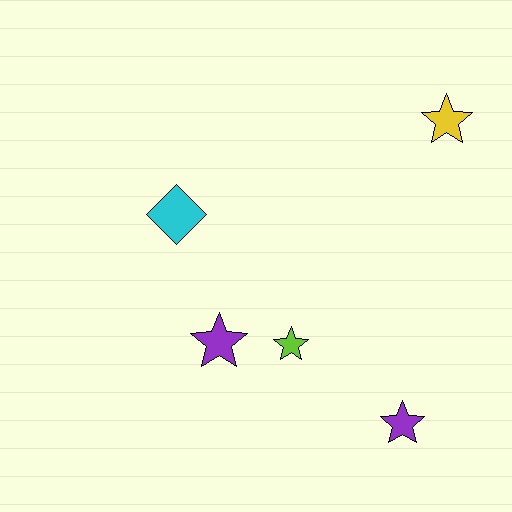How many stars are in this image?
There are 4 stars.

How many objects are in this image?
There are 5 objects.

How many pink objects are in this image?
There are no pink objects.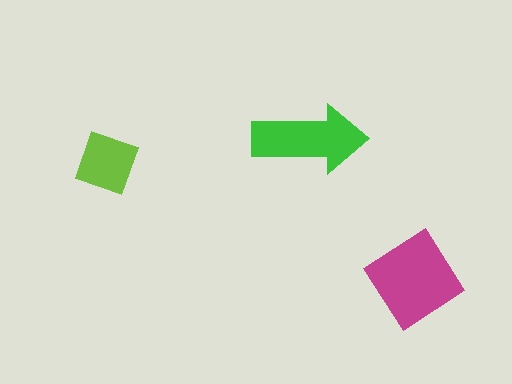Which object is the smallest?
The lime square.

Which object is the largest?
The magenta diamond.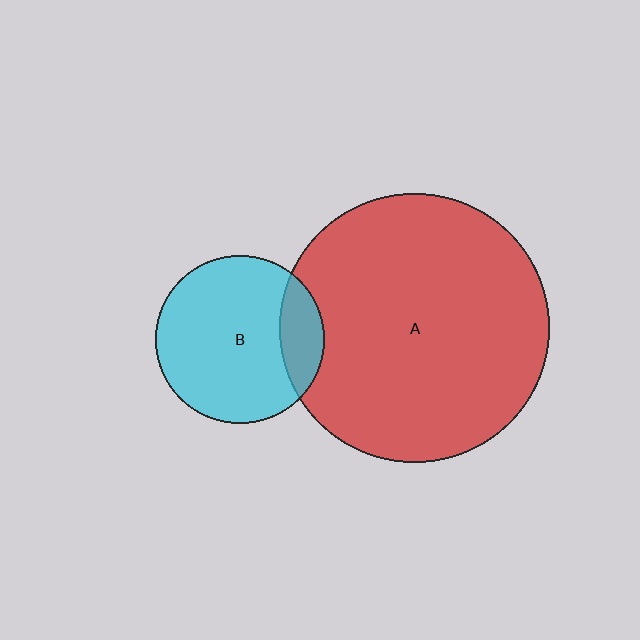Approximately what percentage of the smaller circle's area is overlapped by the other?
Approximately 15%.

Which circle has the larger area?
Circle A (red).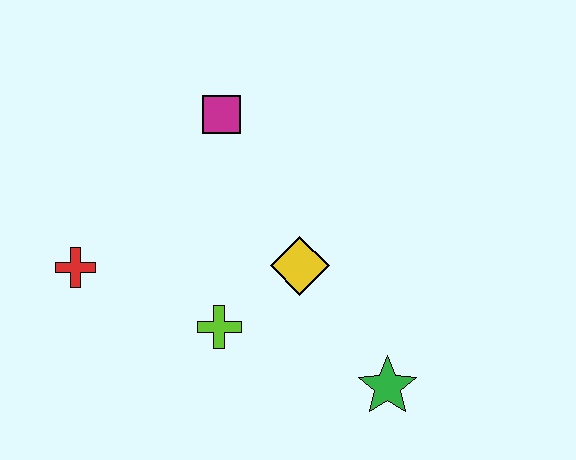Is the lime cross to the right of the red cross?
Yes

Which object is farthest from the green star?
The red cross is farthest from the green star.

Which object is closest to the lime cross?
The yellow diamond is closest to the lime cross.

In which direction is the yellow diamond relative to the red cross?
The yellow diamond is to the right of the red cross.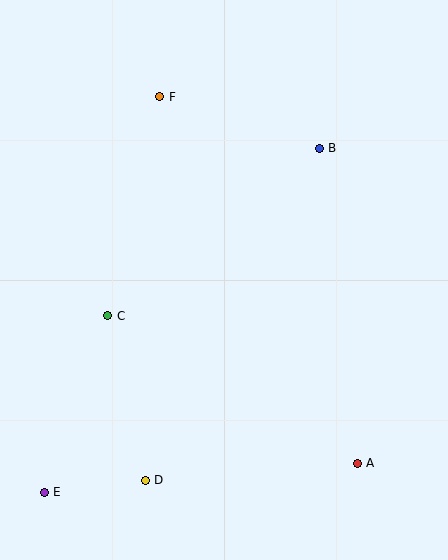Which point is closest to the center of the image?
Point C at (108, 316) is closest to the center.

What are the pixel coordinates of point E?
Point E is at (44, 492).